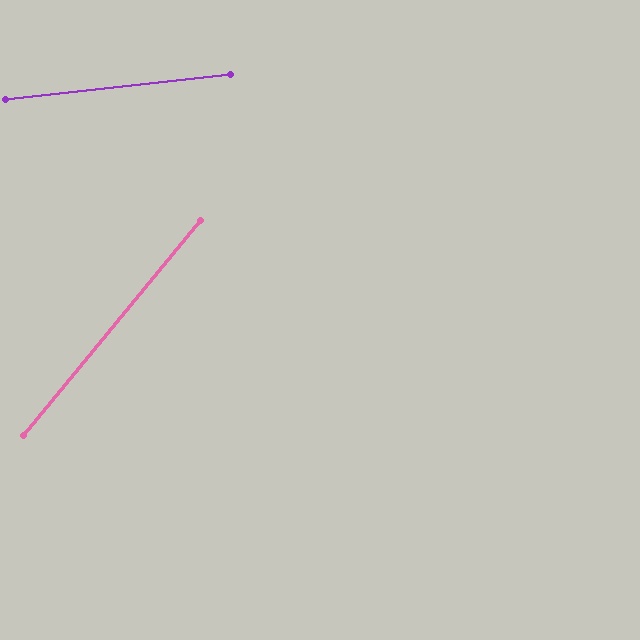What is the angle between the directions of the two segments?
Approximately 44 degrees.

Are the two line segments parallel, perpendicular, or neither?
Neither parallel nor perpendicular — they differ by about 44°.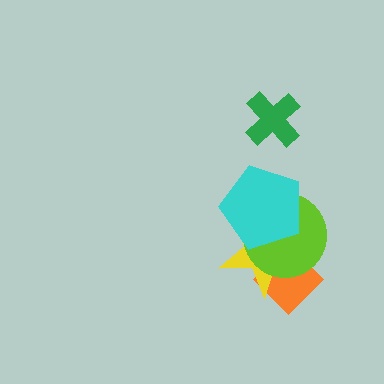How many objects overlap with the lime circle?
3 objects overlap with the lime circle.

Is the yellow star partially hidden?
Yes, it is partially covered by another shape.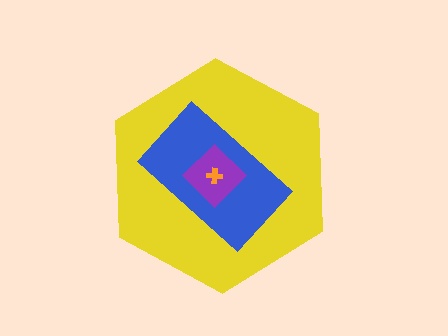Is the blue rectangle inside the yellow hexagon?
Yes.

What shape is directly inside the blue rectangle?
The purple diamond.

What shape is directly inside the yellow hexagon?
The blue rectangle.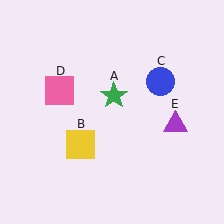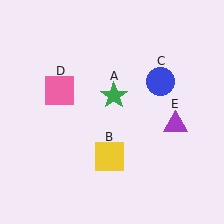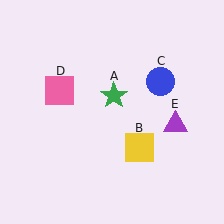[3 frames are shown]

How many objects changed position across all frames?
1 object changed position: yellow square (object B).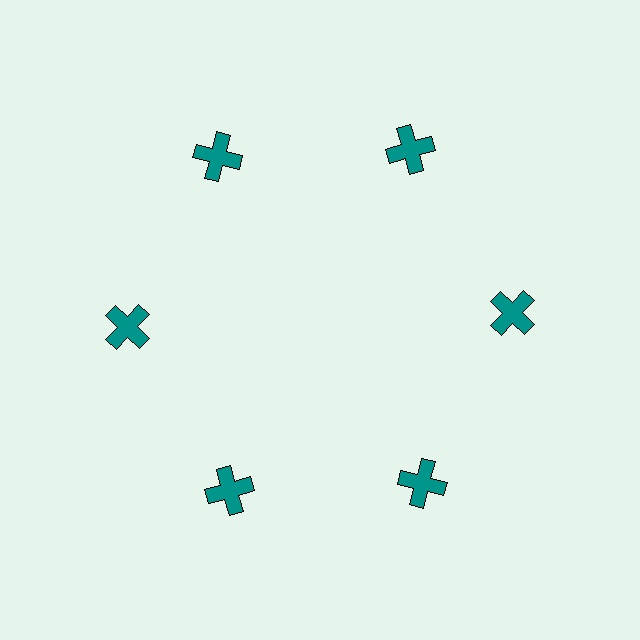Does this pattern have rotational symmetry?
Yes, this pattern has 6-fold rotational symmetry. It looks the same after rotating 60 degrees around the center.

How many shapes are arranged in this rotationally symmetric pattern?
There are 6 shapes, arranged in 6 groups of 1.